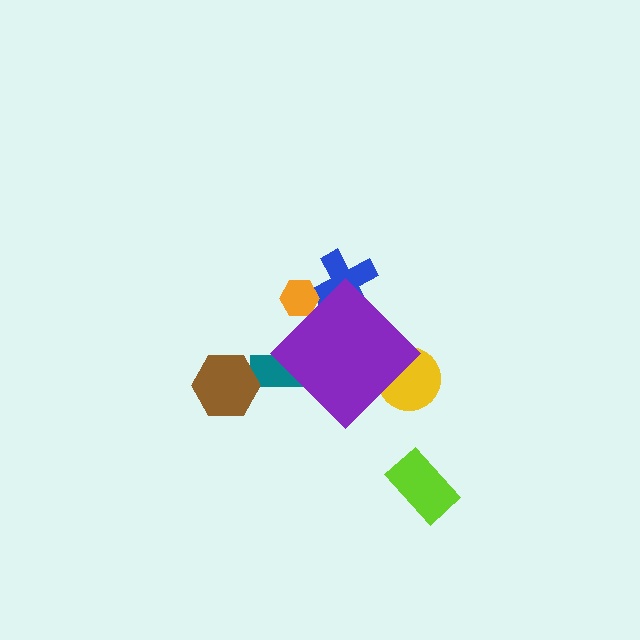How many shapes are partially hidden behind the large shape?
4 shapes are partially hidden.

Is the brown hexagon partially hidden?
No, the brown hexagon is fully visible.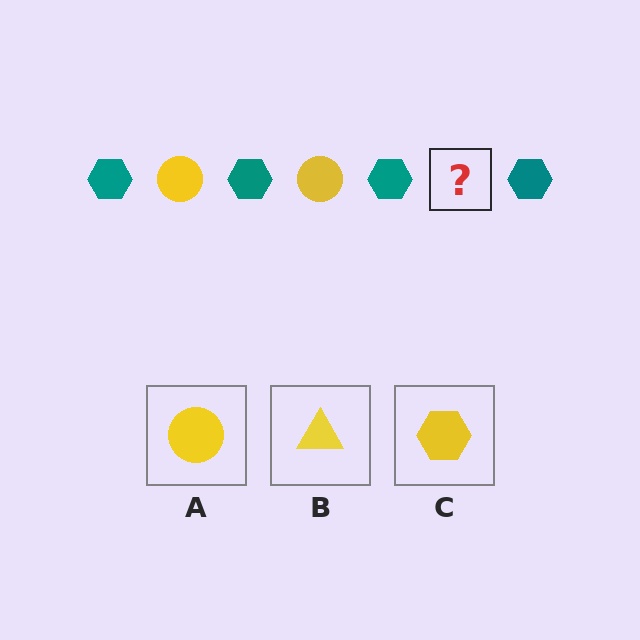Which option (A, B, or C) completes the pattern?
A.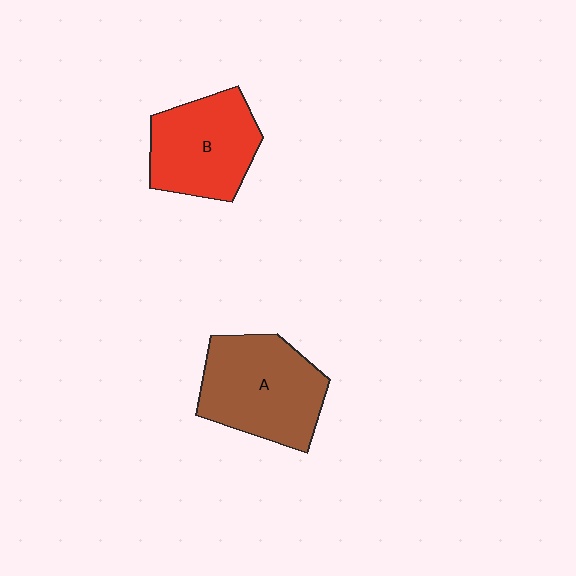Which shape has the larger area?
Shape A (brown).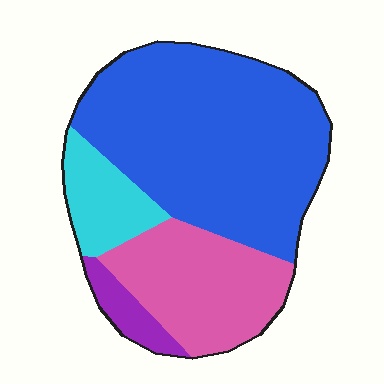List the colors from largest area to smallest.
From largest to smallest: blue, pink, cyan, purple.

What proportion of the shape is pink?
Pink takes up about one quarter (1/4) of the shape.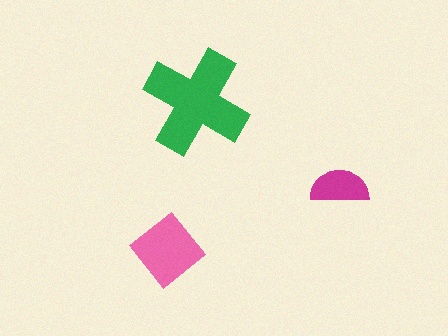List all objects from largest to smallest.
The green cross, the pink diamond, the magenta semicircle.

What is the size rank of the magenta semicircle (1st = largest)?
3rd.